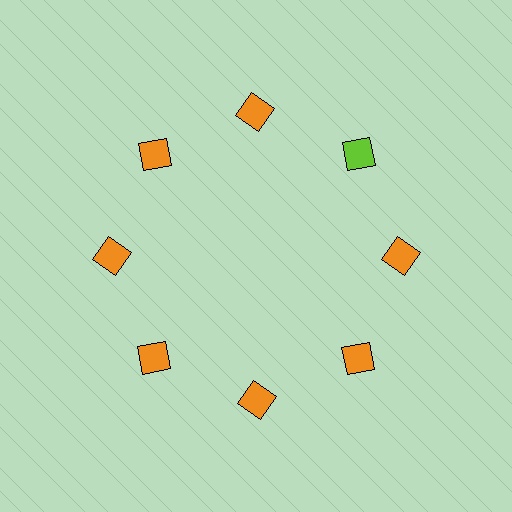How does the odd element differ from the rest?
It has a different color: lime instead of orange.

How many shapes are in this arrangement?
There are 8 shapes arranged in a ring pattern.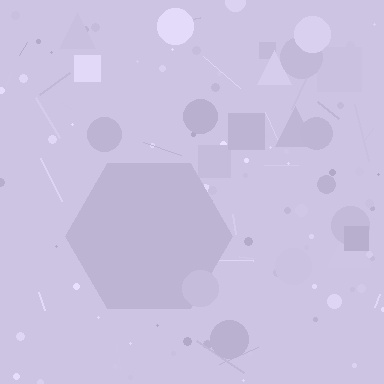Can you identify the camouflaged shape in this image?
The camouflaged shape is a hexagon.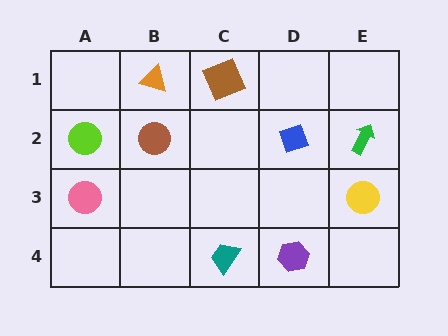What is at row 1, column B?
An orange triangle.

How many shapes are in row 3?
2 shapes.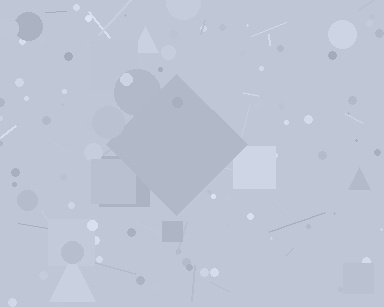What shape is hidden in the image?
A diamond is hidden in the image.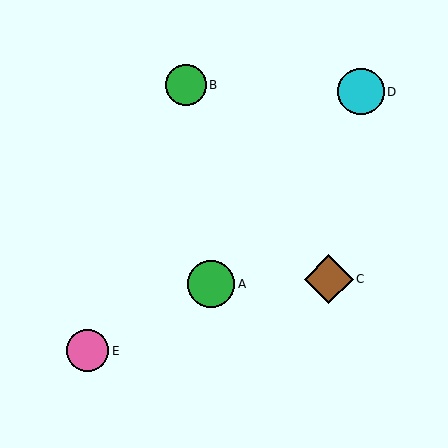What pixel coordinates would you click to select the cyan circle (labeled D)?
Click at (361, 92) to select the cyan circle D.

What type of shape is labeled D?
Shape D is a cyan circle.